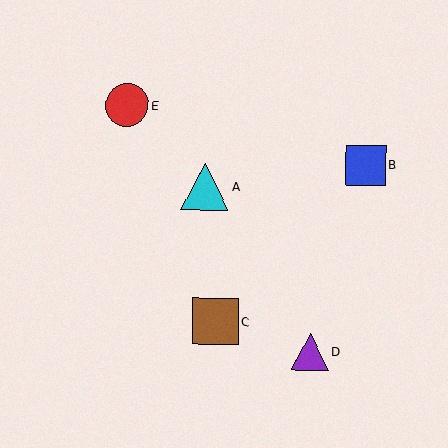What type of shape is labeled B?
Shape B is a blue square.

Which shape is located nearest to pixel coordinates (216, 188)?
The cyan triangle (labeled A) at (205, 186) is nearest to that location.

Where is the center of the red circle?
The center of the red circle is at (127, 105).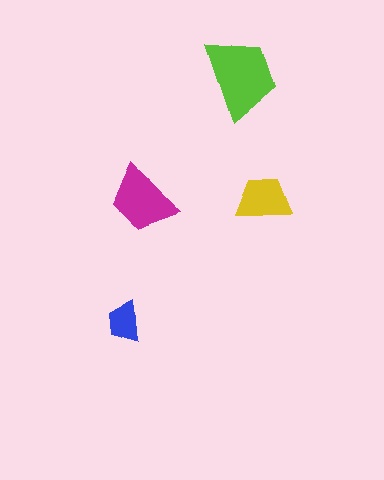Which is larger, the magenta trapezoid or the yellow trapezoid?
The magenta one.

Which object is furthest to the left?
The blue trapezoid is leftmost.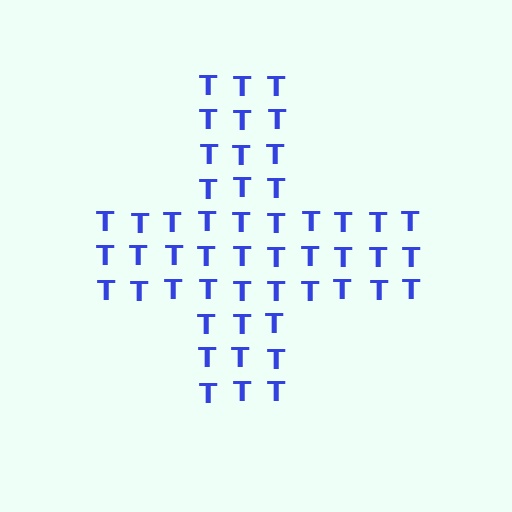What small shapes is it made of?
It is made of small letter T's.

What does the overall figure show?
The overall figure shows a cross.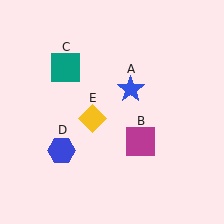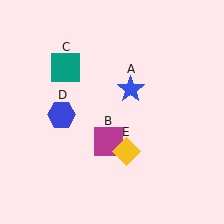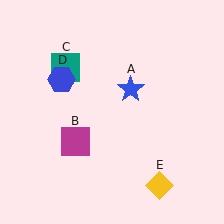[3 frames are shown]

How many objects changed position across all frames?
3 objects changed position: magenta square (object B), blue hexagon (object D), yellow diamond (object E).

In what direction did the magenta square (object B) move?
The magenta square (object B) moved left.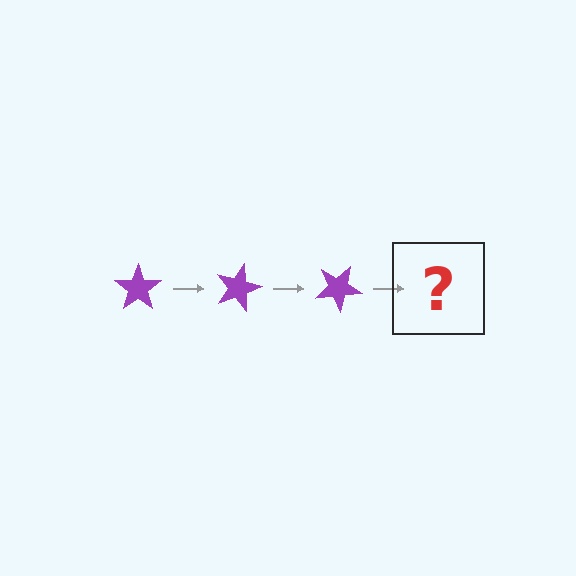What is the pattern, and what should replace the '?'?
The pattern is that the star rotates 15 degrees each step. The '?' should be a purple star rotated 45 degrees.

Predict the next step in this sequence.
The next step is a purple star rotated 45 degrees.